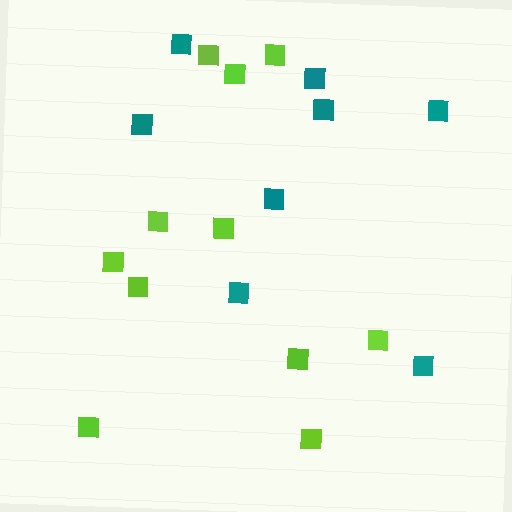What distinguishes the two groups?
There are 2 groups: one group of teal squares (8) and one group of lime squares (11).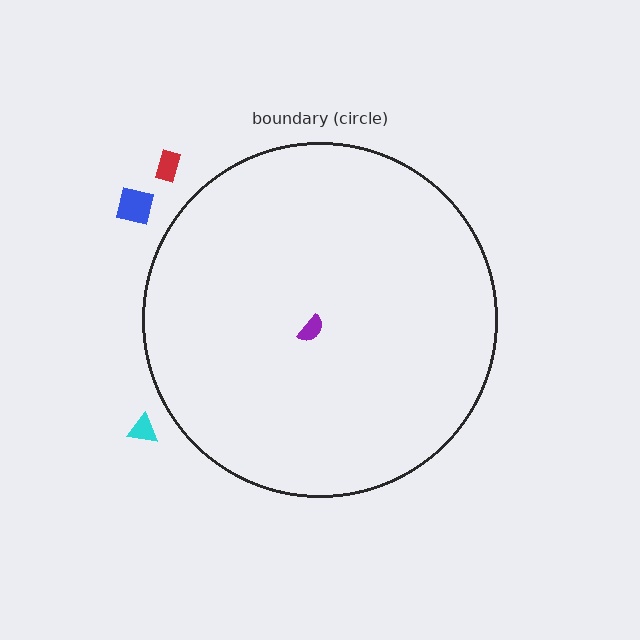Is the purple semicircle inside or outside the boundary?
Inside.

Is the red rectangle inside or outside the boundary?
Outside.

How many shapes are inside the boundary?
1 inside, 3 outside.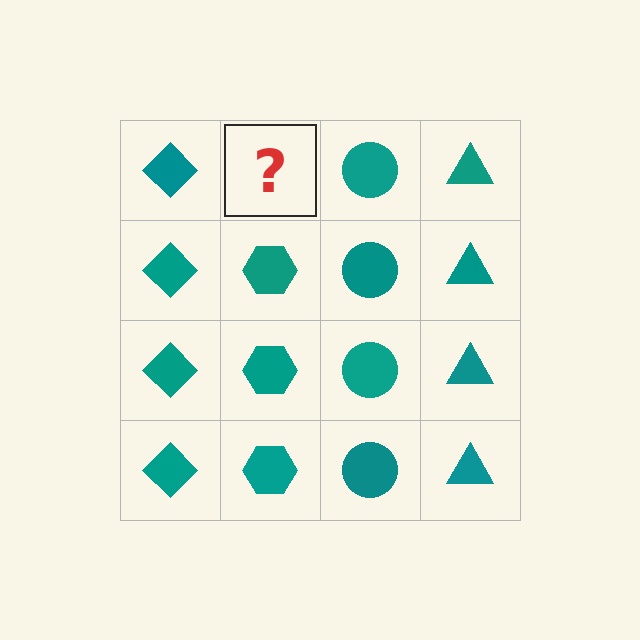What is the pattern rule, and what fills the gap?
The rule is that each column has a consistent shape. The gap should be filled with a teal hexagon.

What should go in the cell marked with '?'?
The missing cell should contain a teal hexagon.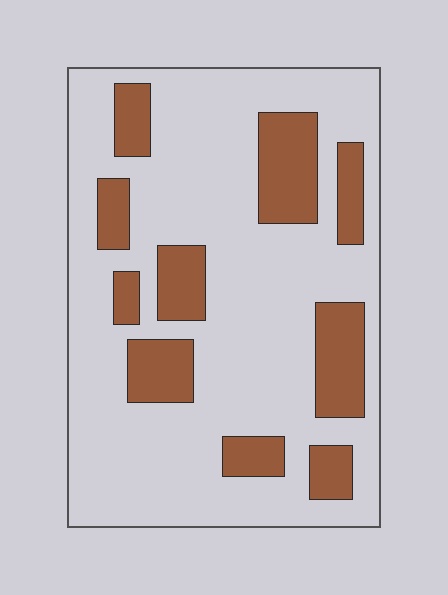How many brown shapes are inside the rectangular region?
10.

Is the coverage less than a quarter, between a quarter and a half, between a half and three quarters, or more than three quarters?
Less than a quarter.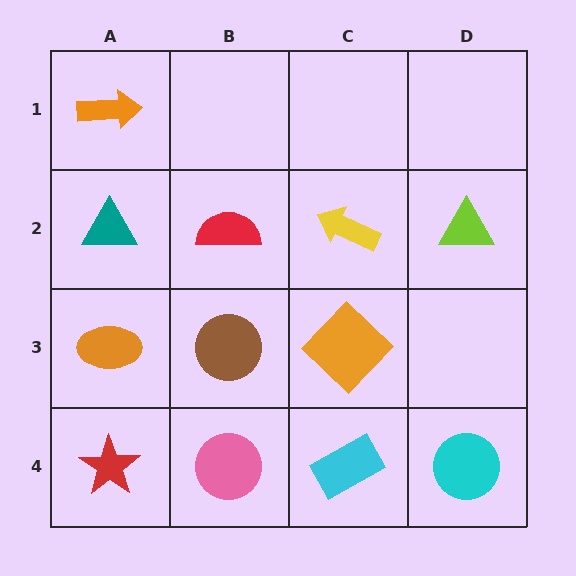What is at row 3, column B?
A brown circle.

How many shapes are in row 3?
3 shapes.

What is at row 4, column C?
A cyan rectangle.